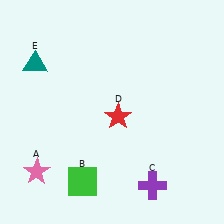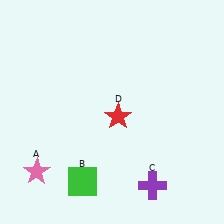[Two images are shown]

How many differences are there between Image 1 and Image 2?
There is 1 difference between the two images.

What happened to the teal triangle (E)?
The teal triangle (E) was removed in Image 2. It was in the top-left area of Image 1.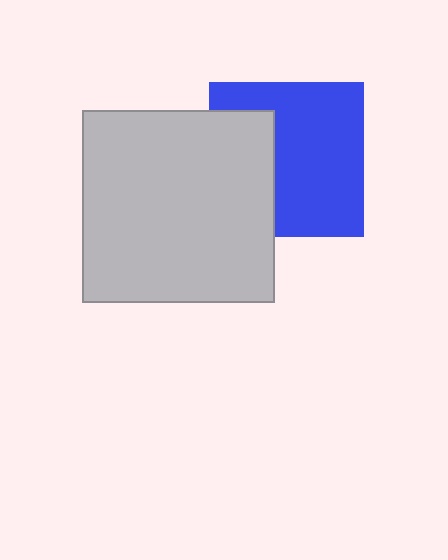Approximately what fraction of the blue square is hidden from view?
Roughly 35% of the blue square is hidden behind the light gray square.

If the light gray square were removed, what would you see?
You would see the complete blue square.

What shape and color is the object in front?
The object in front is a light gray square.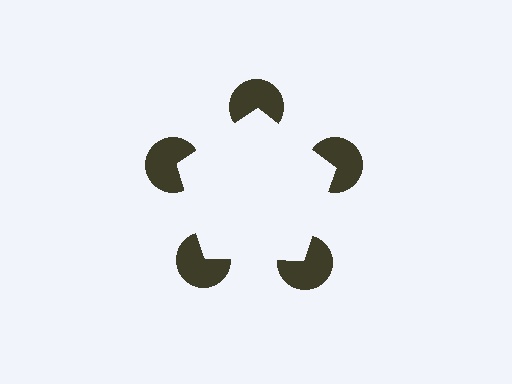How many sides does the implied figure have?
5 sides.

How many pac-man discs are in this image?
There are 5 — one at each vertex of the illusory pentagon.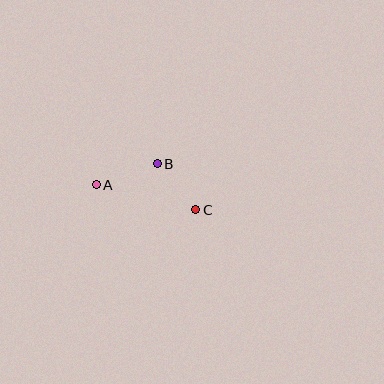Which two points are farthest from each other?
Points A and C are farthest from each other.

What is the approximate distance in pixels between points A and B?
The distance between A and B is approximately 65 pixels.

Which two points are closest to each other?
Points B and C are closest to each other.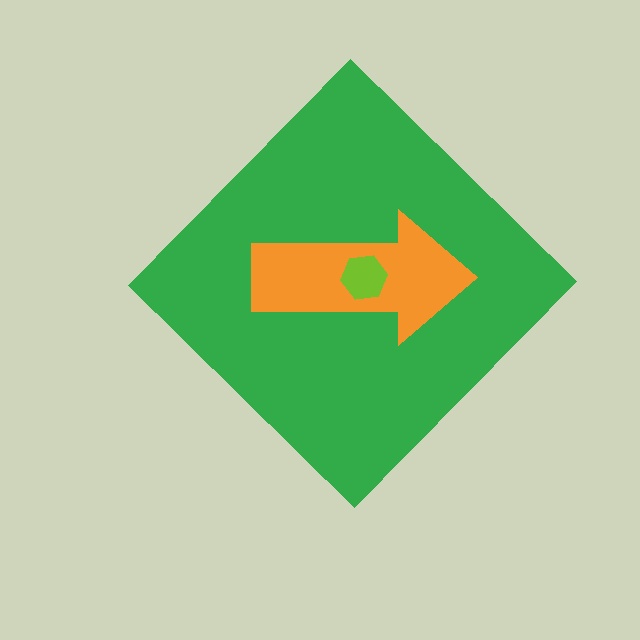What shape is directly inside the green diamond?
The orange arrow.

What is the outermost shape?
The green diamond.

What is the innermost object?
The lime hexagon.